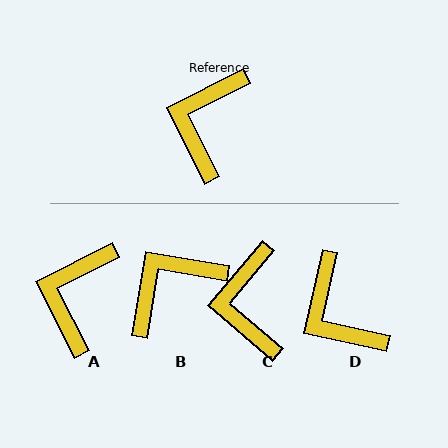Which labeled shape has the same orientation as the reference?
A.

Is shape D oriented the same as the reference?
No, it is off by about 51 degrees.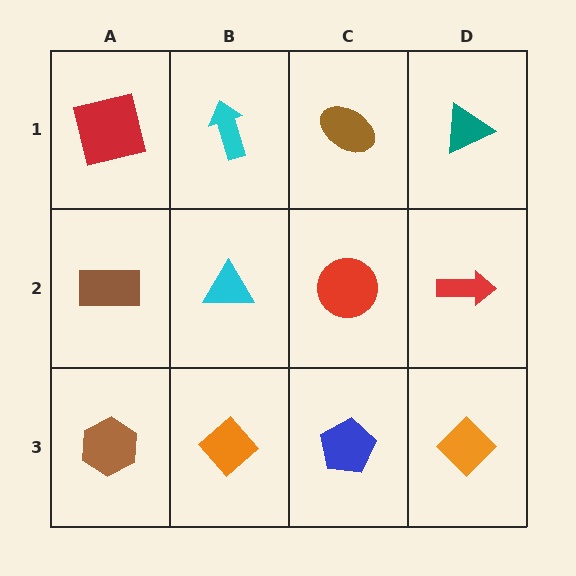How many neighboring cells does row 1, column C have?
3.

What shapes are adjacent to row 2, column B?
A cyan arrow (row 1, column B), an orange diamond (row 3, column B), a brown rectangle (row 2, column A), a red circle (row 2, column C).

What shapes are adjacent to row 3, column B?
A cyan triangle (row 2, column B), a brown hexagon (row 3, column A), a blue pentagon (row 3, column C).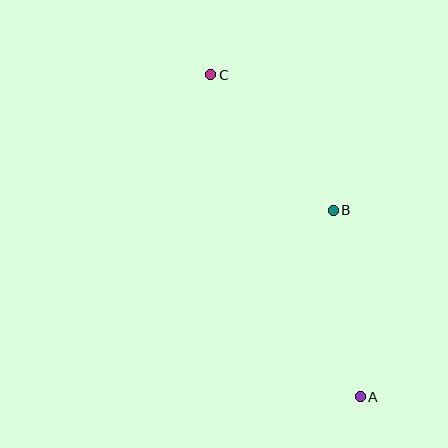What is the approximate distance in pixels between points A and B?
The distance between A and B is approximately 188 pixels.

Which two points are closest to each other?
Points B and C are closest to each other.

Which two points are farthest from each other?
Points A and C are farthest from each other.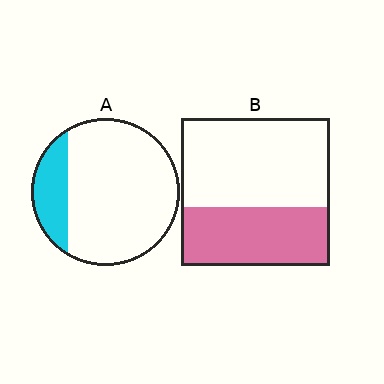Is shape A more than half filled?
No.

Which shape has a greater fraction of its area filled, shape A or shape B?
Shape B.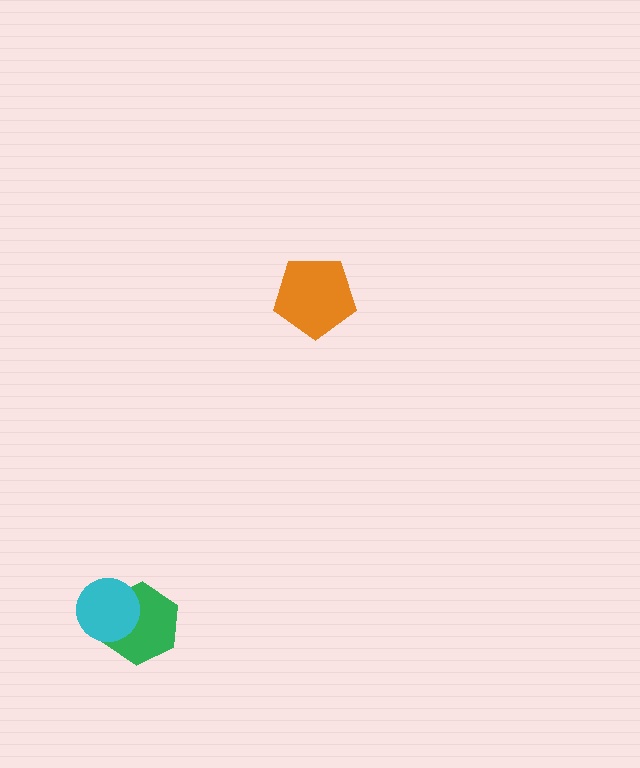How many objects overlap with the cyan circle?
1 object overlaps with the cyan circle.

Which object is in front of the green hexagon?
The cyan circle is in front of the green hexagon.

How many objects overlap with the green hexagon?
1 object overlaps with the green hexagon.